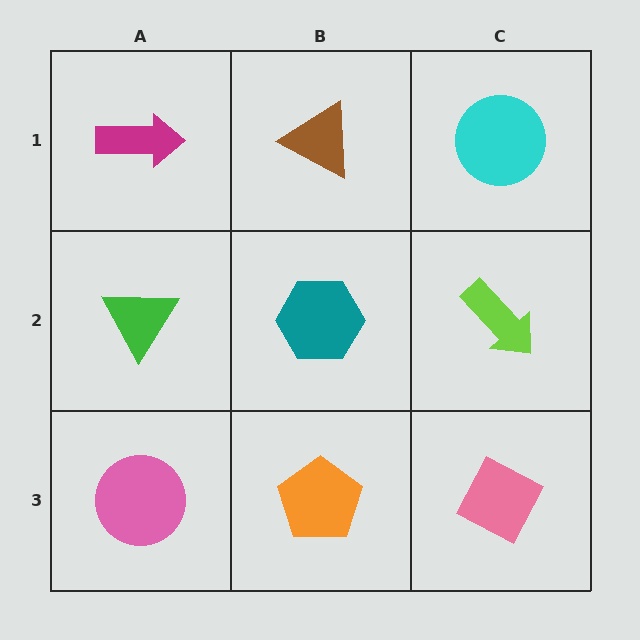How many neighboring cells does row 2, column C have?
3.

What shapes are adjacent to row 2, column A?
A magenta arrow (row 1, column A), a pink circle (row 3, column A), a teal hexagon (row 2, column B).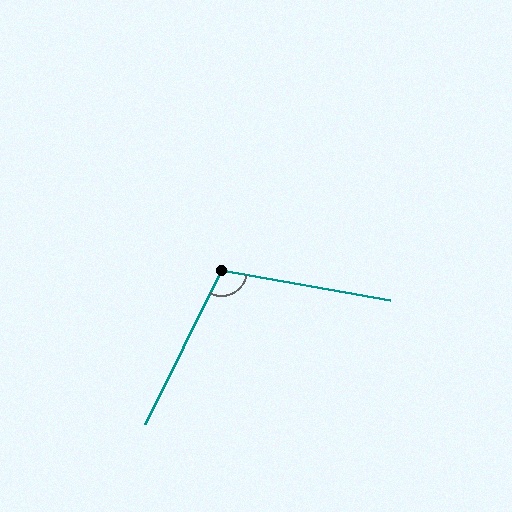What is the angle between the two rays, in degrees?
Approximately 106 degrees.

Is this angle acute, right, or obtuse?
It is obtuse.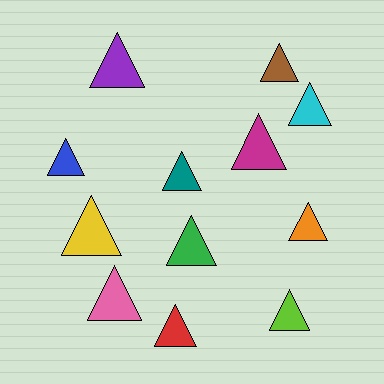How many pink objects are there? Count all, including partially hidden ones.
There is 1 pink object.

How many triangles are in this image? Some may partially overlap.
There are 12 triangles.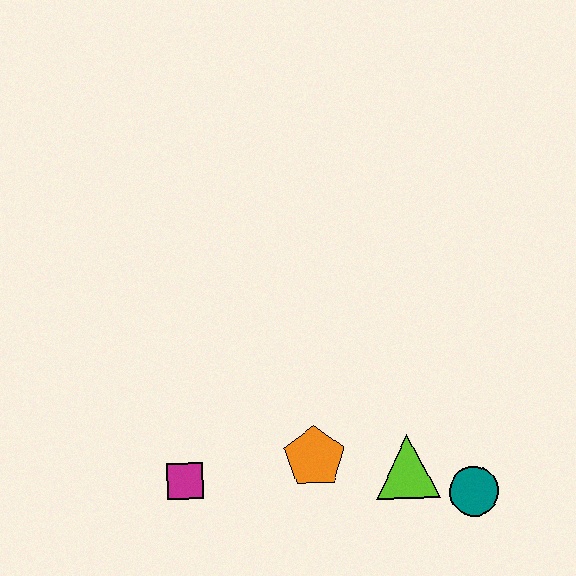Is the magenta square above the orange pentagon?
No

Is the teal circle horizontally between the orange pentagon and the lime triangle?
No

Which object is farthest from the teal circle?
The magenta square is farthest from the teal circle.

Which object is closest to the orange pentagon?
The lime triangle is closest to the orange pentagon.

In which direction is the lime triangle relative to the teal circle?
The lime triangle is to the left of the teal circle.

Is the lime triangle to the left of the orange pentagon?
No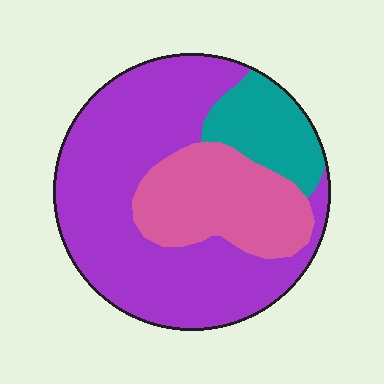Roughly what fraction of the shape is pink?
Pink covers roughly 25% of the shape.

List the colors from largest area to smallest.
From largest to smallest: purple, pink, teal.